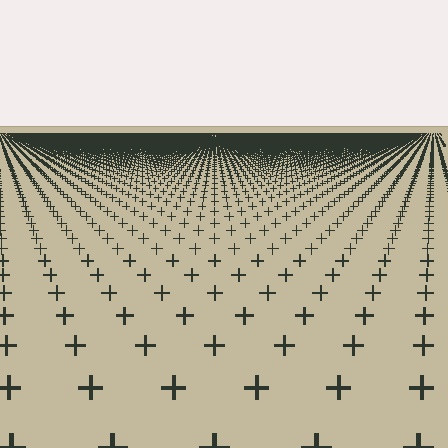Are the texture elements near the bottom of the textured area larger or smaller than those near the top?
Larger. Near the bottom, elements are closer to the viewer and appear at a bigger on-screen size.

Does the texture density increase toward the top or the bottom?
Density increases toward the top.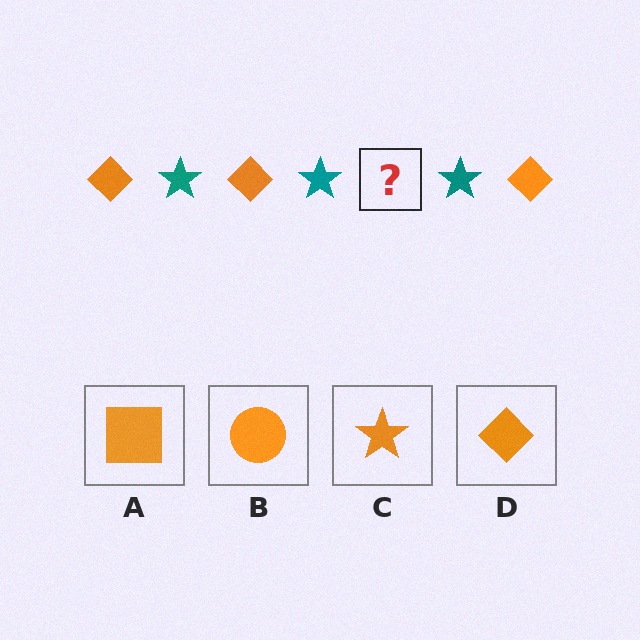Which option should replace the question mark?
Option D.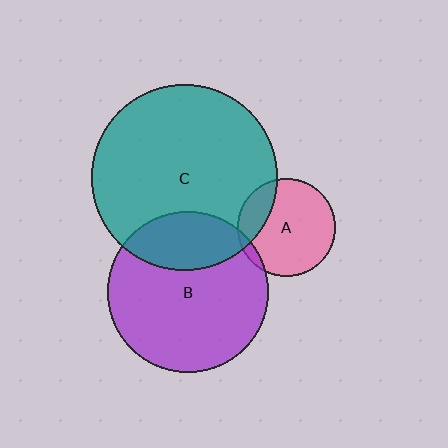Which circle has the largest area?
Circle C (teal).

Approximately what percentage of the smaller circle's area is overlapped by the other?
Approximately 20%.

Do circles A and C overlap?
Yes.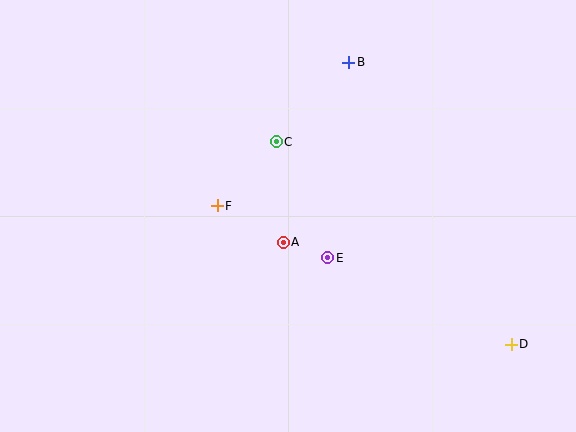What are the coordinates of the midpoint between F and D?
The midpoint between F and D is at (364, 275).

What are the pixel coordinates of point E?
Point E is at (328, 258).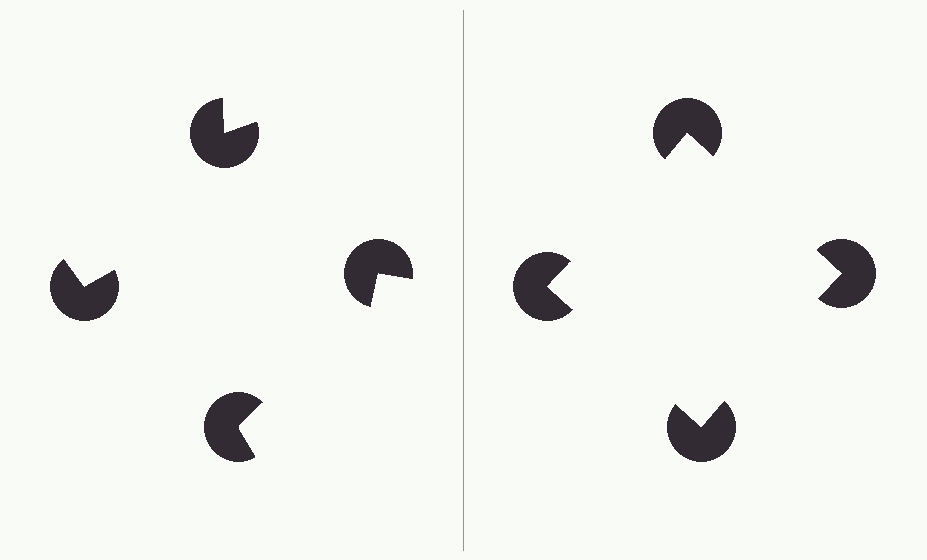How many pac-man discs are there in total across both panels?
8 — 4 on each side.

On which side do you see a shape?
An illusory square appears on the right side. On the left side the wedge cuts are rotated, so no coherent shape forms.